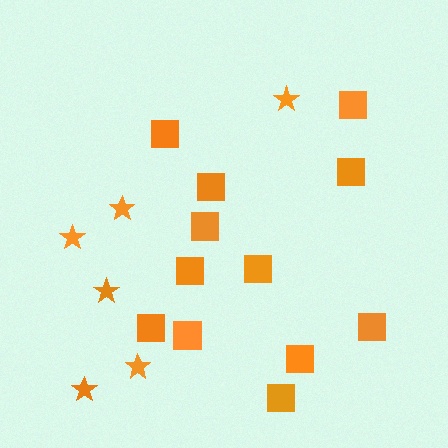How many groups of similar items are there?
There are 2 groups: one group of squares (12) and one group of stars (6).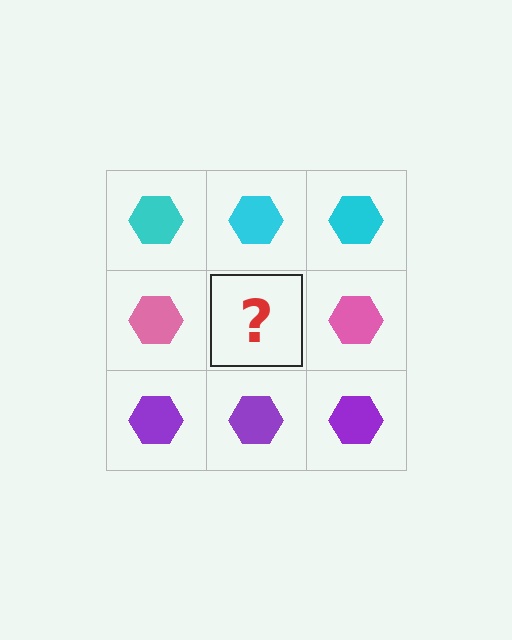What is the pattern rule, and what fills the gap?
The rule is that each row has a consistent color. The gap should be filled with a pink hexagon.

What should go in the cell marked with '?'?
The missing cell should contain a pink hexagon.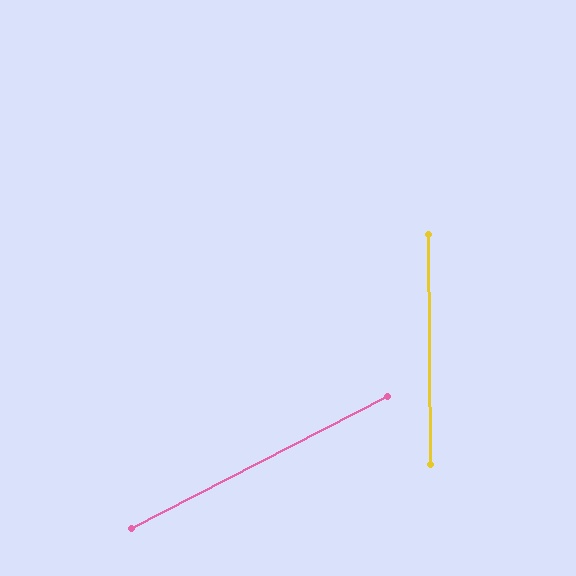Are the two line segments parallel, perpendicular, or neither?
Neither parallel nor perpendicular — they differ by about 63°.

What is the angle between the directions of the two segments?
Approximately 63 degrees.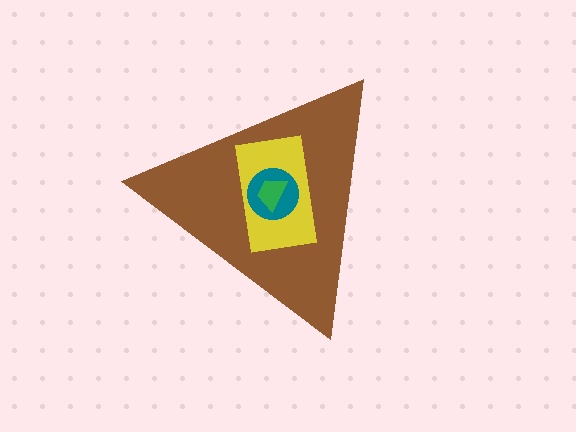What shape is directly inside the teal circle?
The green trapezoid.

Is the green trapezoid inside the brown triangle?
Yes.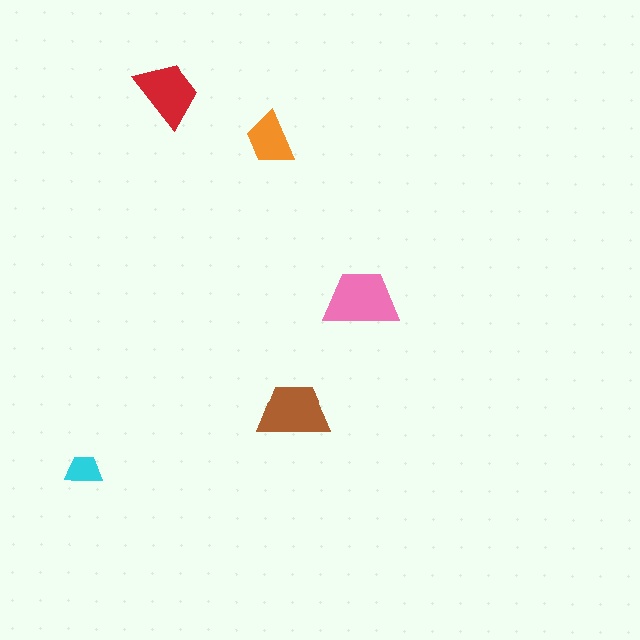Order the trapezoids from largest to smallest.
the pink one, the brown one, the red one, the orange one, the cyan one.